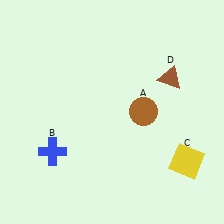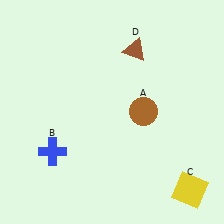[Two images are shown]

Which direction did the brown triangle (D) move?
The brown triangle (D) moved left.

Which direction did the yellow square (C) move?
The yellow square (C) moved down.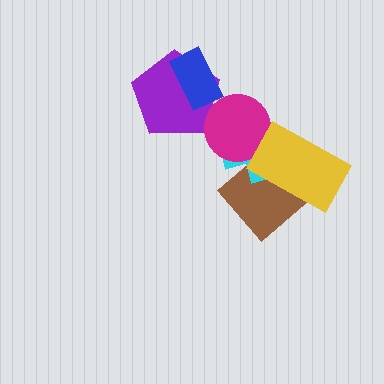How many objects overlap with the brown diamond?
3 objects overlap with the brown diamond.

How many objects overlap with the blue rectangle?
1 object overlaps with the blue rectangle.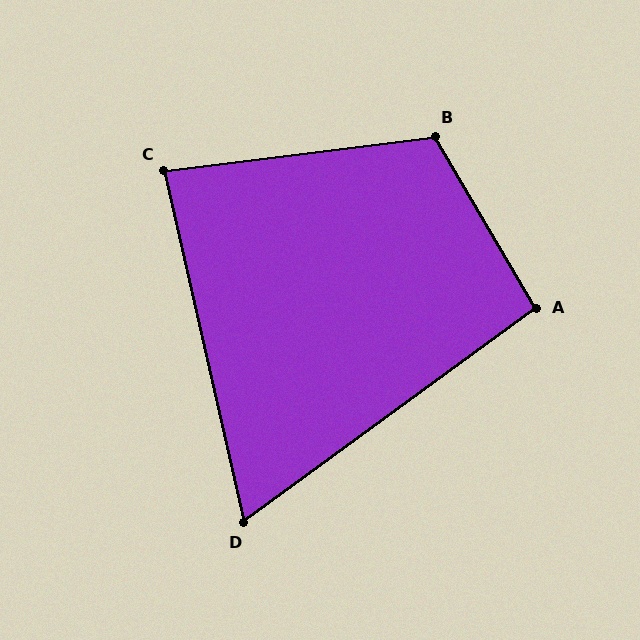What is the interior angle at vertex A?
Approximately 96 degrees (obtuse).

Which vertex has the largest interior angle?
B, at approximately 113 degrees.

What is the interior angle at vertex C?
Approximately 84 degrees (acute).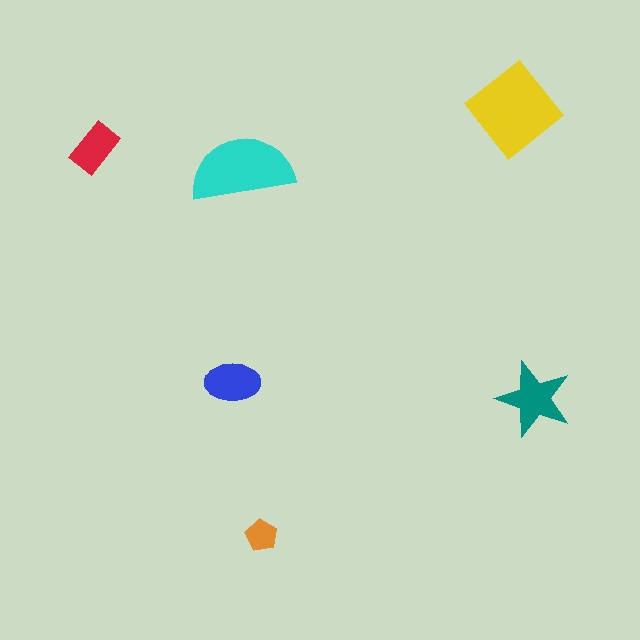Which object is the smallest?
The orange pentagon.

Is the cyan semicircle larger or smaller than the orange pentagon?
Larger.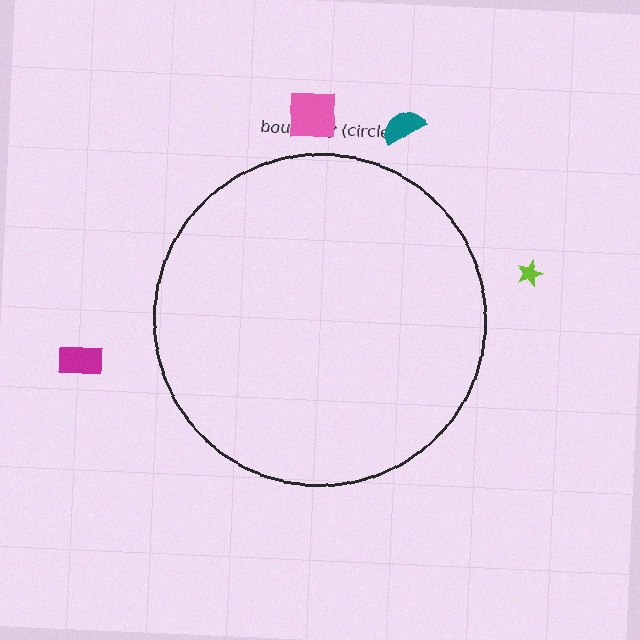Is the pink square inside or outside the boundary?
Outside.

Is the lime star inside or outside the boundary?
Outside.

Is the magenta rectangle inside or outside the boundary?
Outside.